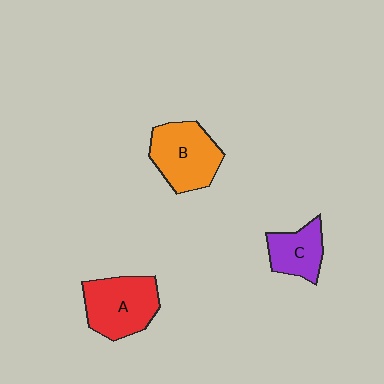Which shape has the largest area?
Shape A (red).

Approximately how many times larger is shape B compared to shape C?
Approximately 1.5 times.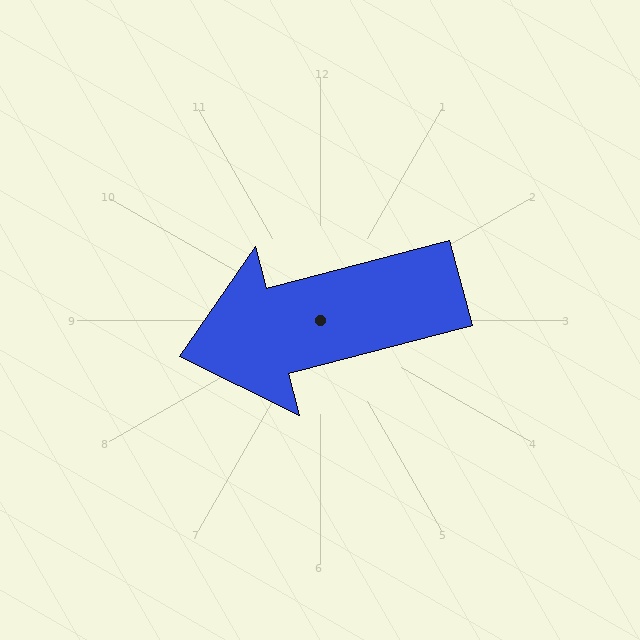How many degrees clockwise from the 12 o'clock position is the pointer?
Approximately 255 degrees.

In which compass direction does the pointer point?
West.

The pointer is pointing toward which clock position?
Roughly 9 o'clock.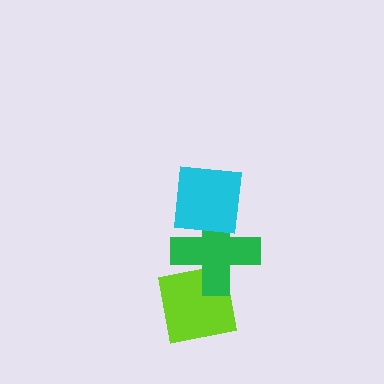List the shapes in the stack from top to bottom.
From top to bottom: the cyan square, the green cross, the lime square.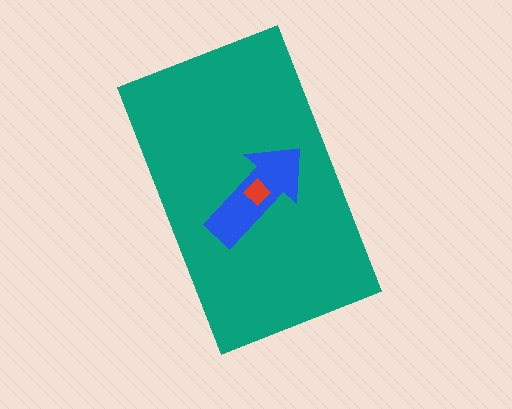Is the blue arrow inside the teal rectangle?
Yes.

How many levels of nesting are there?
3.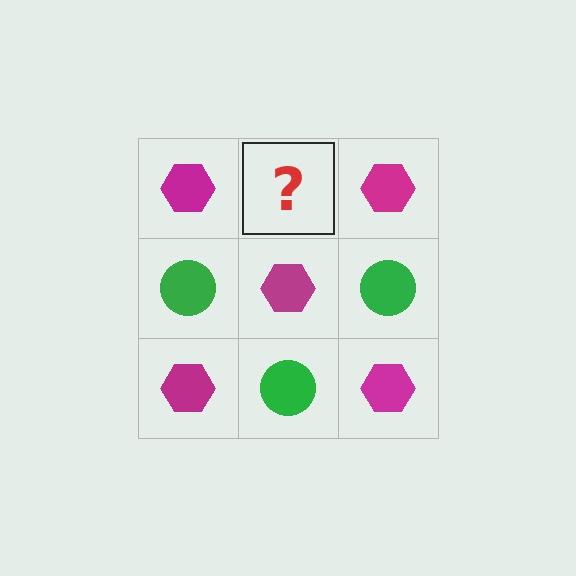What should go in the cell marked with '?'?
The missing cell should contain a green circle.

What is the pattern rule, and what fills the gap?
The rule is that it alternates magenta hexagon and green circle in a checkerboard pattern. The gap should be filled with a green circle.